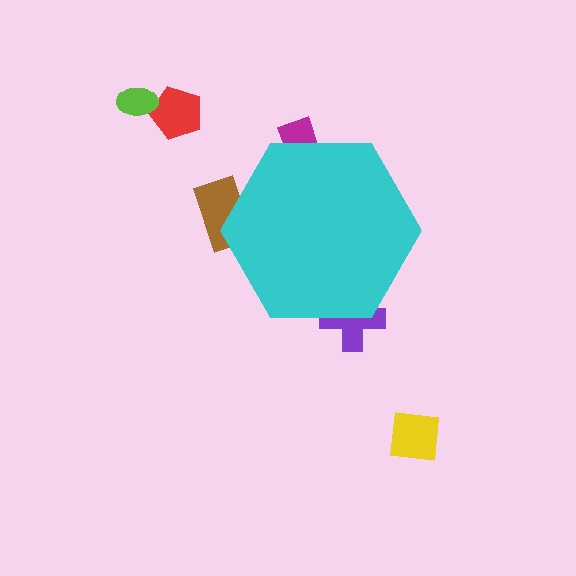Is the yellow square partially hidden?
No, the yellow square is fully visible.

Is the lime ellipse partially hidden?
No, the lime ellipse is fully visible.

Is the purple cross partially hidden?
Yes, the purple cross is partially hidden behind the cyan hexagon.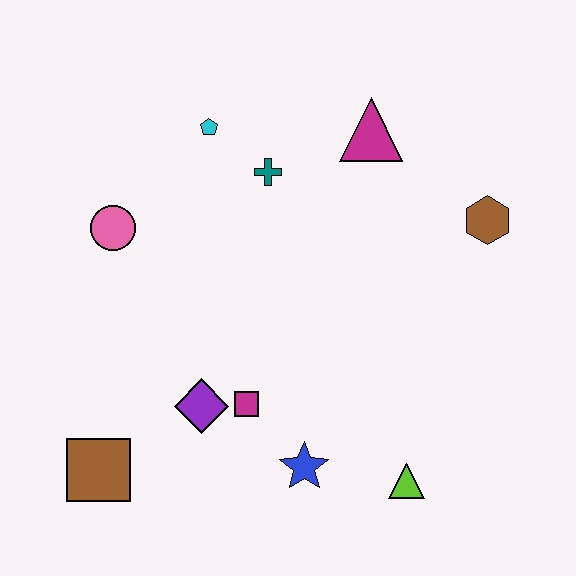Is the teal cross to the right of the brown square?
Yes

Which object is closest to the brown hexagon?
The magenta triangle is closest to the brown hexagon.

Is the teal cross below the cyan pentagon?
Yes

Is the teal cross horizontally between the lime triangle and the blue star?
No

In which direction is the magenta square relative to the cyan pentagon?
The magenta square is below the cyan pentagon.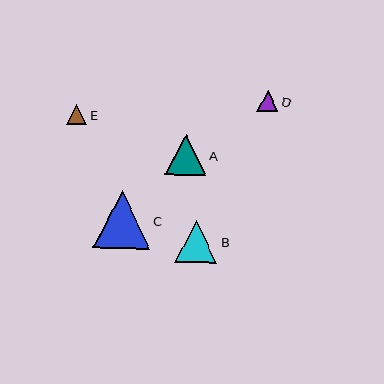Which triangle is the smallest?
Triangle E is the smallest with a size of approximately 20 pixels.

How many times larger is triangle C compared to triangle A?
Triangle C is approximately 1.4 times the size of triangle A.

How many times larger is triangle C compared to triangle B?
Triangle C is approximately 1.3 times the size of triangle B.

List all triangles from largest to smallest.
From largest to smallest: C, B, A, D, E.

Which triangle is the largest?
Triangle C is the largest with a size of approximately 57 pixels.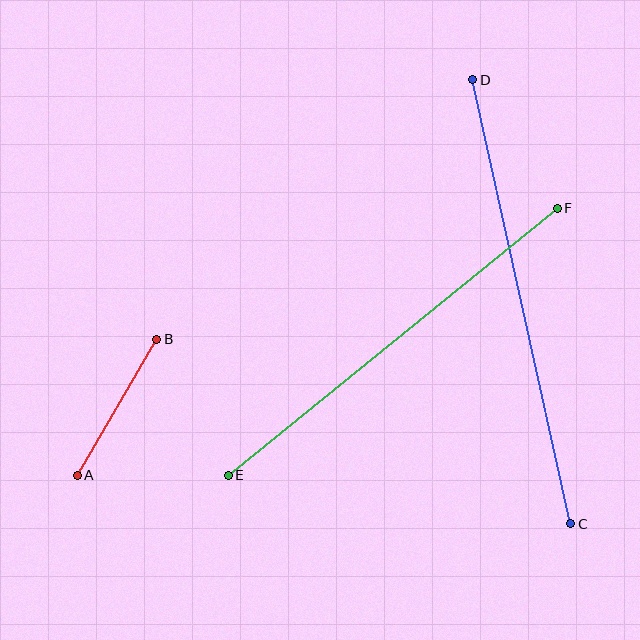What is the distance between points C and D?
The distance is approximately 455 pixels.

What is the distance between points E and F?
The distance is approximately 423 pixels.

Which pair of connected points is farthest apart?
Points C and D are farthest apart.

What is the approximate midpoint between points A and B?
The midpoint is at approximately (117, 407) pixels.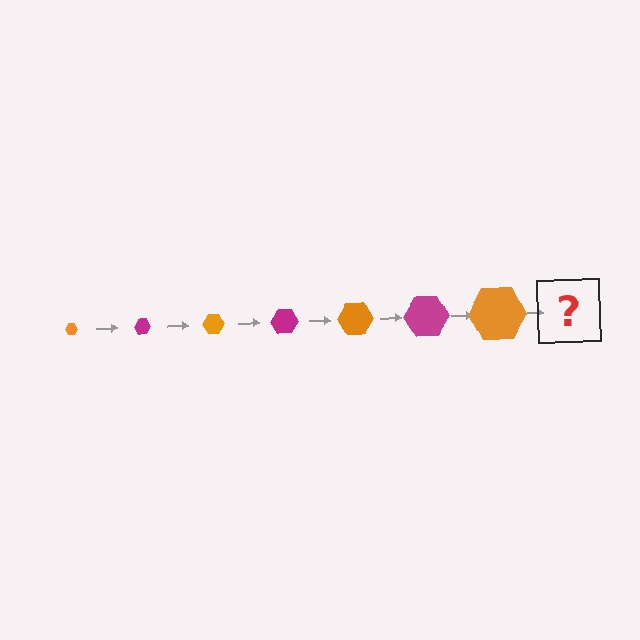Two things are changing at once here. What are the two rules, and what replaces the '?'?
The two rules are that the hexagon grows larger each step and the color cycles through orange and magenta. The '?' should be a magenta hexagon, larger than the previous one.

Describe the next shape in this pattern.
It should be a magenta hexagon, larger than the previous one.